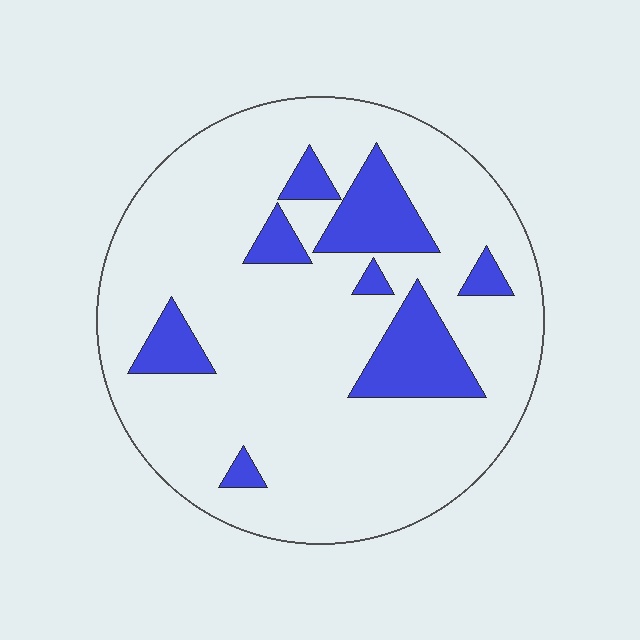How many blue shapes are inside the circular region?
8.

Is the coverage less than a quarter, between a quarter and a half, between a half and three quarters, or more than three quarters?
Less than a quarter.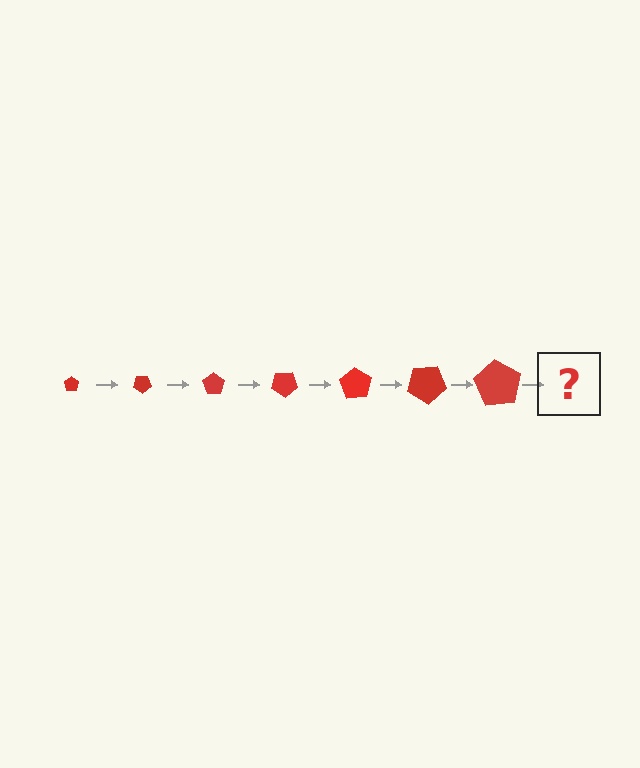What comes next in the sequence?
The next element should be a pentagon, larger than the previous one and rotated 245 degrees from the start.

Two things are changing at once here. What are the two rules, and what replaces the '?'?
The two rules are that the pentagon grows larger each step and it rotates 35 degrees each step. The '?' should be a pentagon, larger than the previous one and rotated 245 degrees from the start.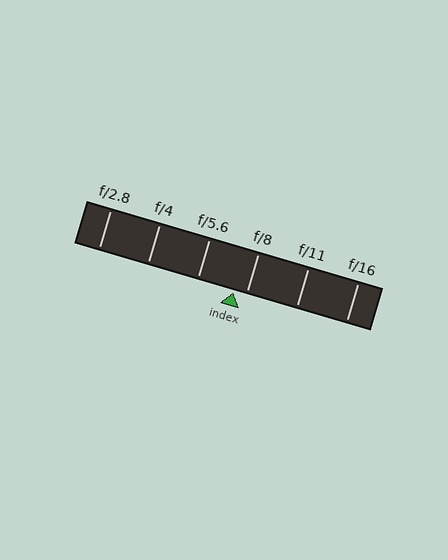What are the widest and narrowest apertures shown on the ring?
The widest aperture shown is f/2.8 and the narrowest is f/16.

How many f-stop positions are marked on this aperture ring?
There are 6 f-stop positions marked.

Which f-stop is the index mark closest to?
The index mark is closest to f/8.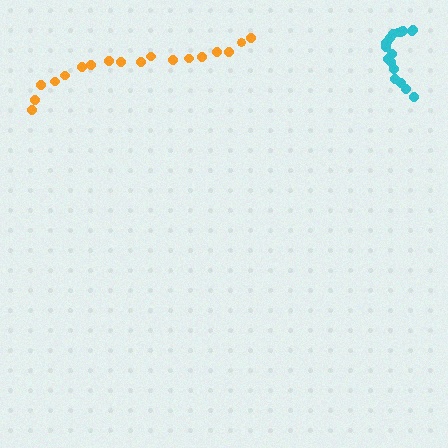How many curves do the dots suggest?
There are 2 distinct paths.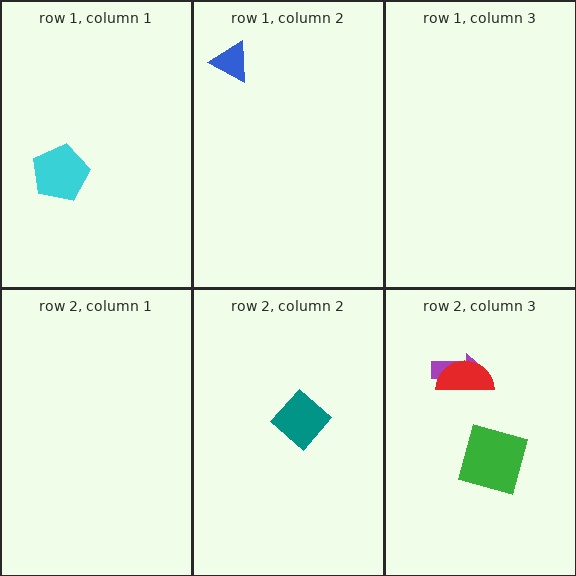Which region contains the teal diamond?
The row 2, column 2 region.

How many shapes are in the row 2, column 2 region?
1.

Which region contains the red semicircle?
The row 2, column 3 region.